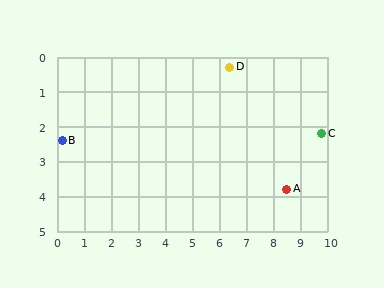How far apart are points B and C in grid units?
Points B and C are about 9.6 grid units apart.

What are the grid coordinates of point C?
Point C is at approximately (9.8, 2.2).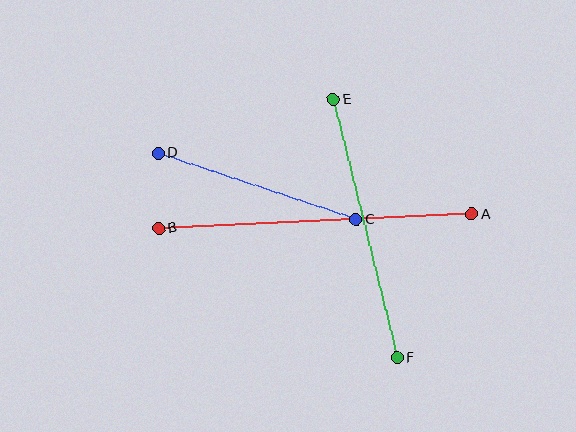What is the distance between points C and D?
The distance is approximately 209 pixels.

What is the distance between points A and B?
The distance is approximately 314 pixels.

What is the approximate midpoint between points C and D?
The midpoint is at approximately (257, 186) pixels.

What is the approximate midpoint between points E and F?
The midpoint is at approximately (365, 229) pixels.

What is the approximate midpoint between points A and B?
The midpoint is at approximately (315, 221) pixels.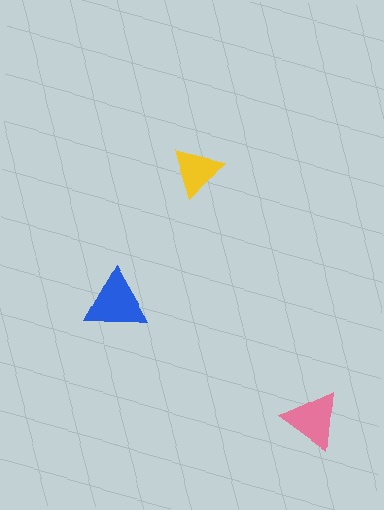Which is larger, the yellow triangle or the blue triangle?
The blue one.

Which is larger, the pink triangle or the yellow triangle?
The pink one.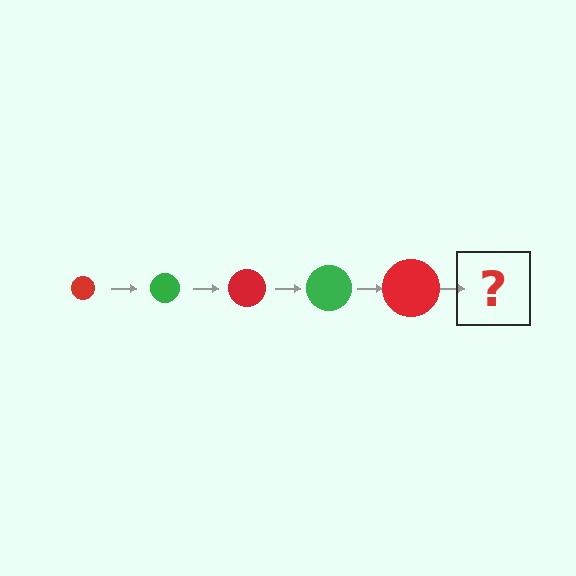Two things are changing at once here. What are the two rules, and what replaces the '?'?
The two rules are that the circle grows larger each step and the color cycles through red and green. The '?' should be a green circle, larger than the previous one.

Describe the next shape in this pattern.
It should be a green circle, larger than the previous one.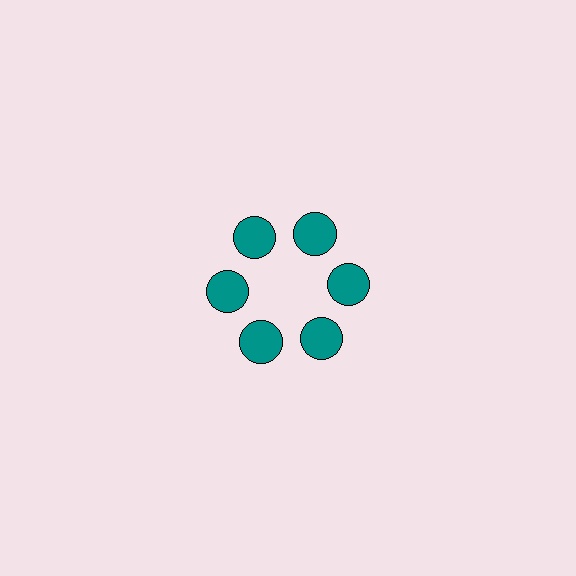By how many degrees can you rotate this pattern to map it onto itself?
The pattern maps onto itself every 60 degrees of rotation.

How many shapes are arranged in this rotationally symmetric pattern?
There are 6 shapes, arranged in 6 groups of 1.